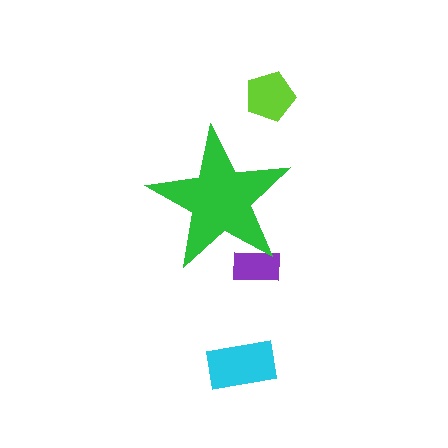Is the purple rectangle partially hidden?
Yes, the purple rectangle is partially hidden behind the green star.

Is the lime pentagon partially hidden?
No, the lime pentagon is fully visible.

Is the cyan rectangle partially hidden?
No, the cyan rectangle is fully visible.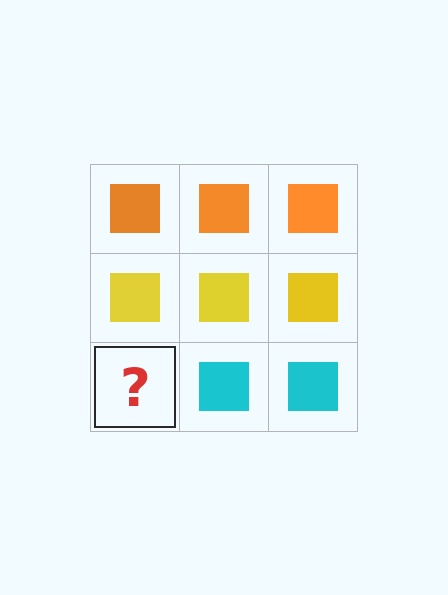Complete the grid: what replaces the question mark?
The question mark should be replaced with a cyan square.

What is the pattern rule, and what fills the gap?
The rule is that each row has a consistent color. The gap should be filled with a cyan square.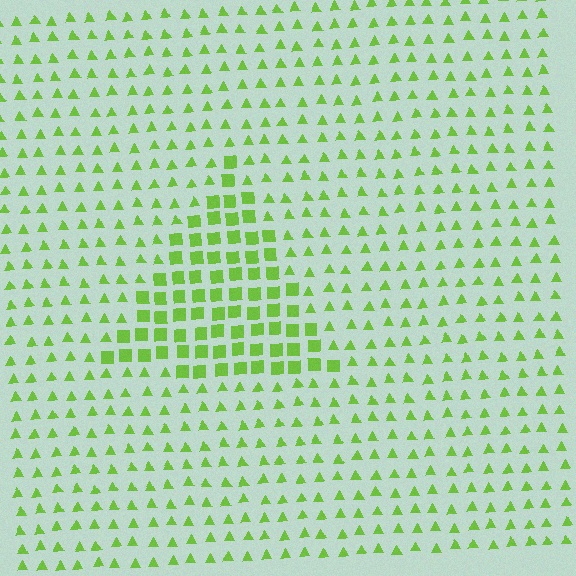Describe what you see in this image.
The image is filled with small lime elements arranged in a uniform grid. A triangle-shaped region contains squares, while the surrounding area contains triangles. The boundary is defined purely by the change in element shape.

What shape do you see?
I see a triangle.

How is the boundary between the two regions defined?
The boundary is defined by a change in element shape: squares inside vs. triangles outside. All elements share the same color and spacing.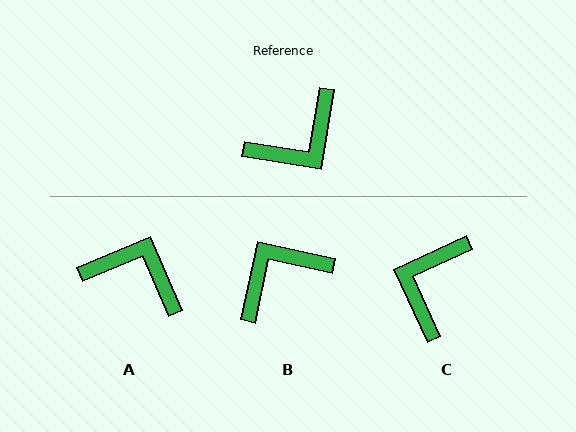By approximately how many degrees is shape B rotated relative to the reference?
Approximately 177 degrees counter-clockwise.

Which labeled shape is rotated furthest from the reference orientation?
B, about 177 degrees away.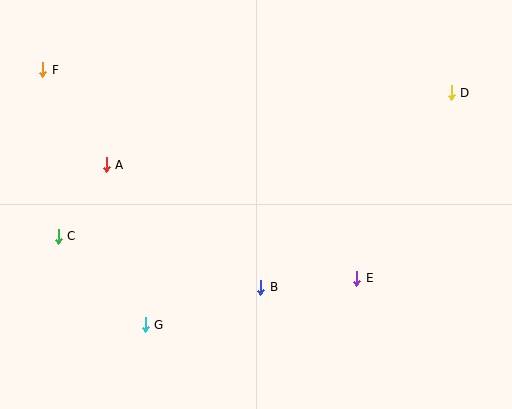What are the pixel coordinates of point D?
Point D is at (451, 93).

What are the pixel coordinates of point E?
Point E is at (357, 279).